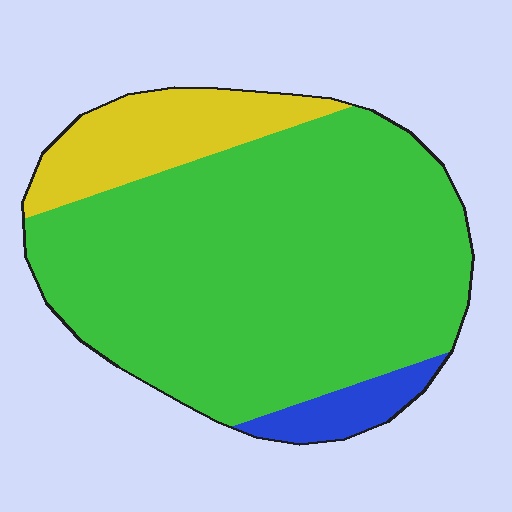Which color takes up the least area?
Blue, at roughly 5%.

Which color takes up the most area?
Green, at roughly 80%.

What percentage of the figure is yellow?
Yellow takes up about one sixth (1/6) of the figure.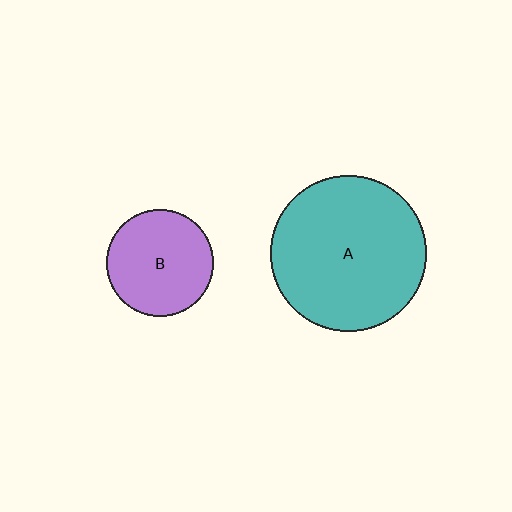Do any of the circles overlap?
No, none of the circles overlap.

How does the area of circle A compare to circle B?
Approximately 2.1 times.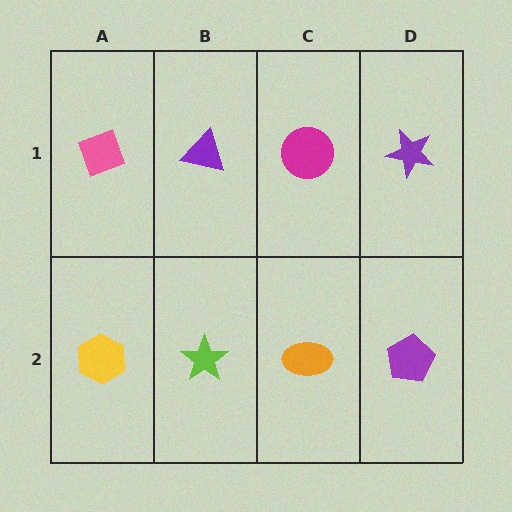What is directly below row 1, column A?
A yellow hexagon.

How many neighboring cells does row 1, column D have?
2.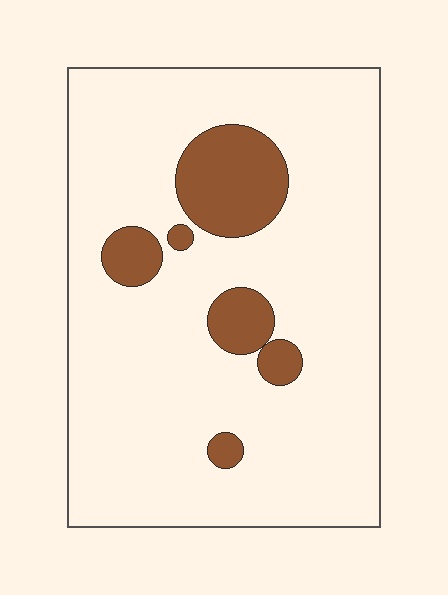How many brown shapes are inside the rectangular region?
6.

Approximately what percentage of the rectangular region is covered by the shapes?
Approximately 15%.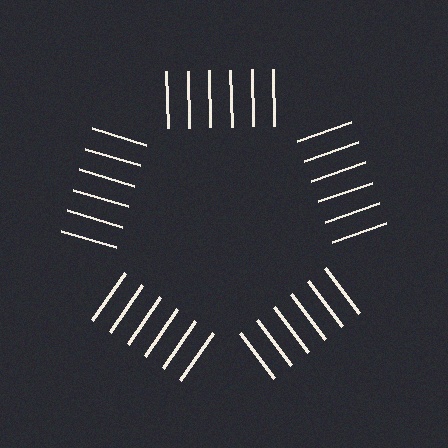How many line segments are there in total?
30 — 6 along each of the 5 edges.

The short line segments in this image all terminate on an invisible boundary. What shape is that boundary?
An illusory pentagon — the line segments terminate on its edges but no continuous stroke is drawn.